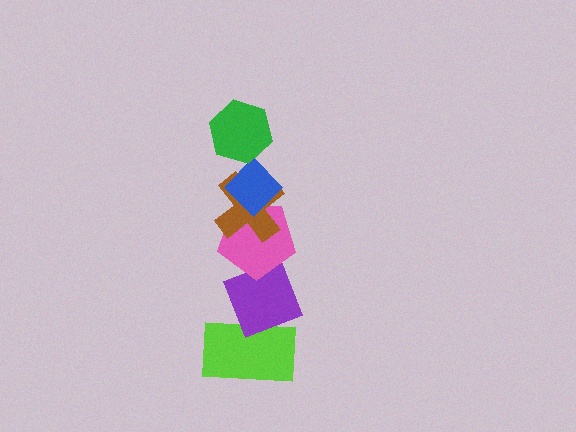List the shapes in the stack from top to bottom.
From top to bottom: the green hexagon, the blue diamond, the brown cross, the pink pentagon, the purple diamond, the lime rectangle.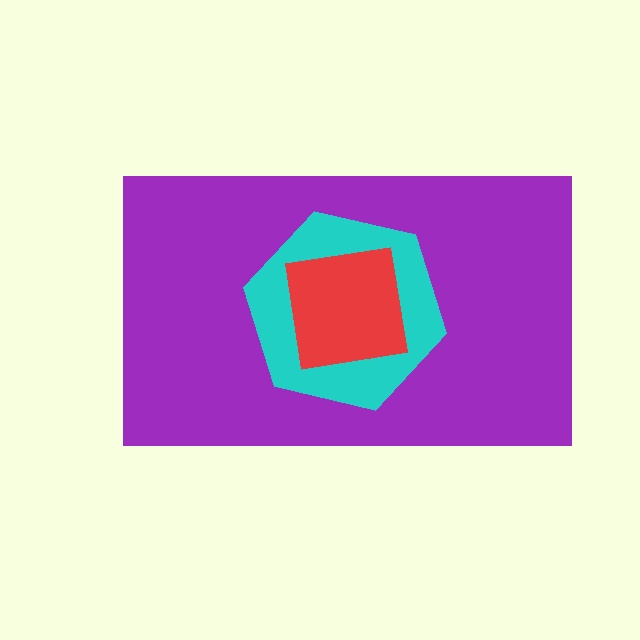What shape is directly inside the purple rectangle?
The cyan hexagon.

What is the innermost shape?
The red square.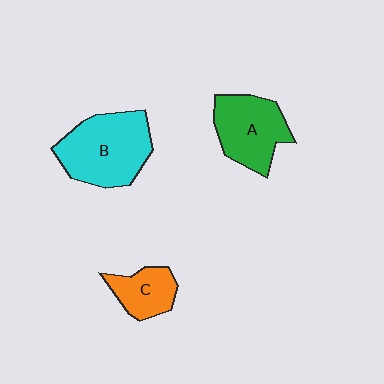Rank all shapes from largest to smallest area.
From largest to smallest: B (cyan), A (green), C (orange).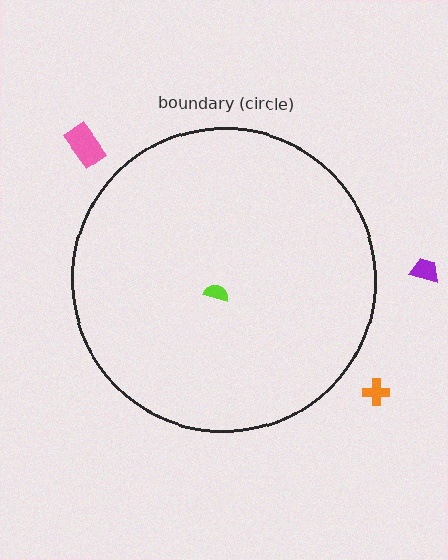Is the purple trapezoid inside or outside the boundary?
Outside.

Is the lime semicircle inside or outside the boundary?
Inside.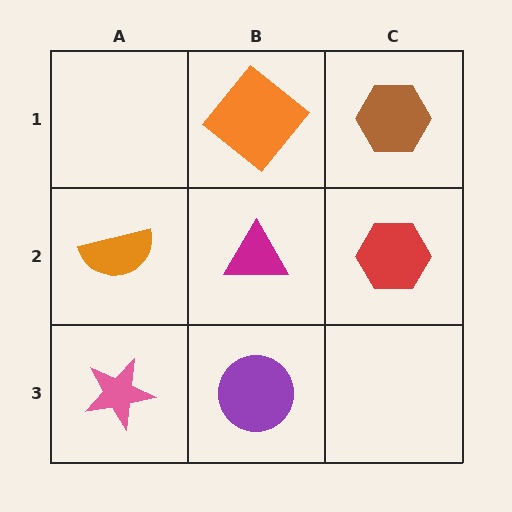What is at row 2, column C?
A red hexagon.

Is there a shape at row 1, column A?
No, that cell is empty.